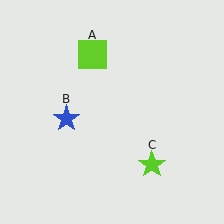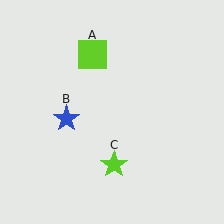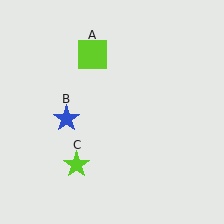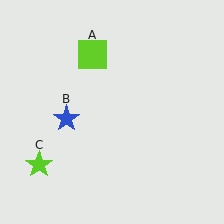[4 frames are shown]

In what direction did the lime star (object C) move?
The lime star (object C) moved left.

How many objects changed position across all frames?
1 object changed position: lime star (object C).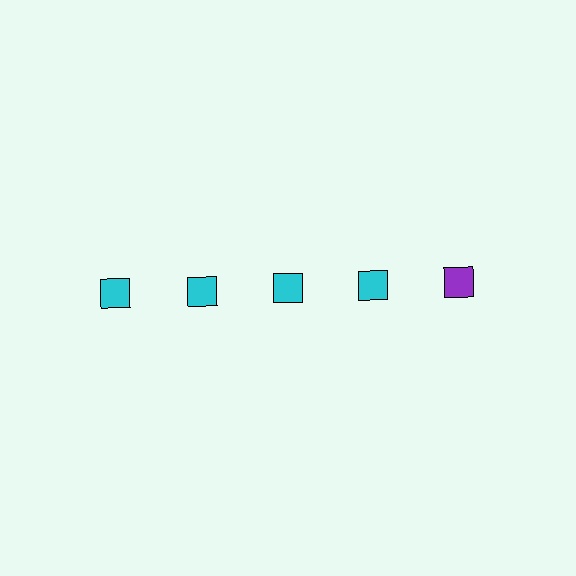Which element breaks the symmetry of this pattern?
The purple square in the top row, rightmost column breaks the symmetry. All other shapes are cyan squares.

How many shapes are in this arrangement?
There are 5 shapes arranged in a grid pattern.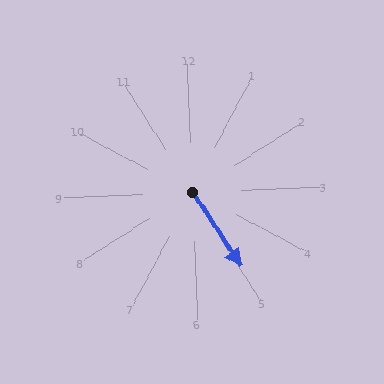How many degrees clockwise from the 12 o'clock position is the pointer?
Approximately 149 degrees.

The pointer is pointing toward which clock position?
Roughly 5 o'clock.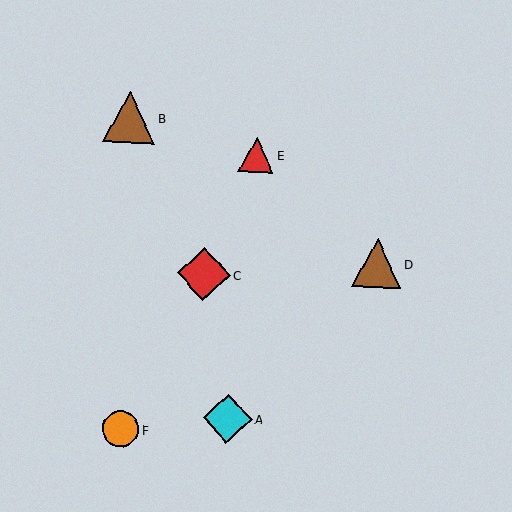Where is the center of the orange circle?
The center of the orange circle is at (121, 429).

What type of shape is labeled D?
Shape D is a brown triangle.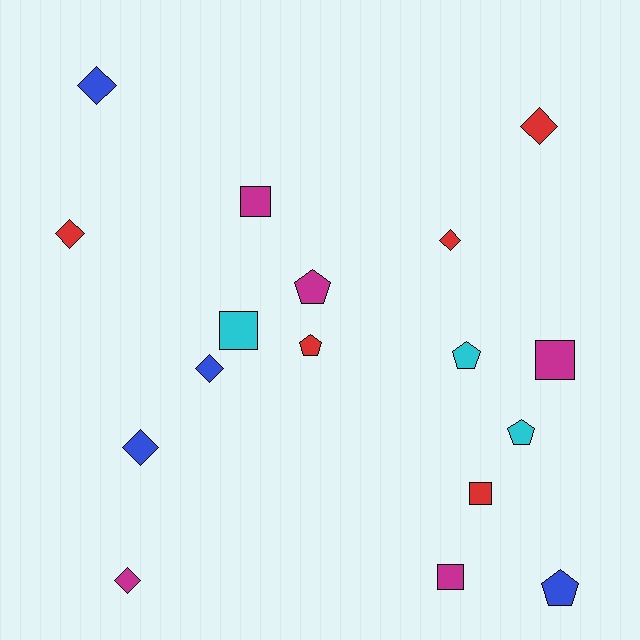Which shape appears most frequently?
Diamond, with 7 objects.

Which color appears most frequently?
Magenta, with 5 objects.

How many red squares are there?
There is 1 red square.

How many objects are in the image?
There are 17 objects.